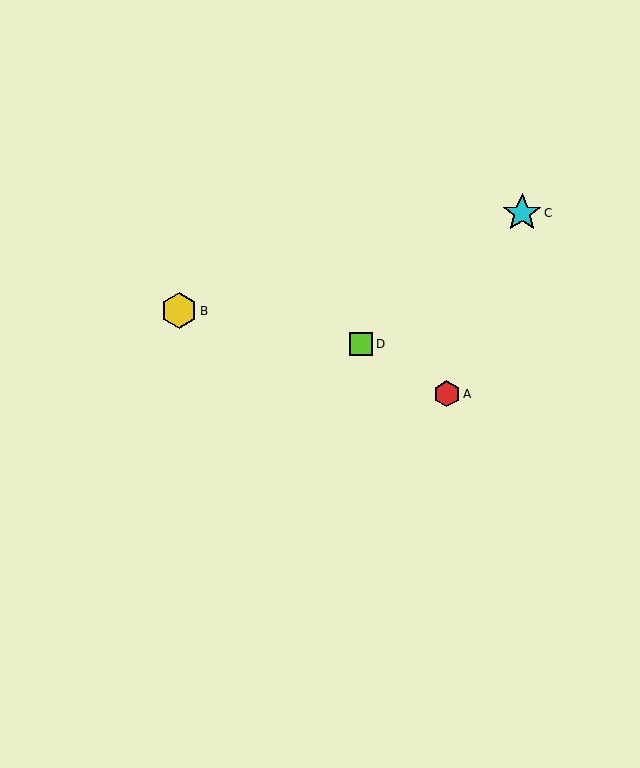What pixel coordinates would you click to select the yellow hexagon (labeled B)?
Click at (179, 311) to select the yellow hexagon B.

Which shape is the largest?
The cyan star (labeled C) is the largest.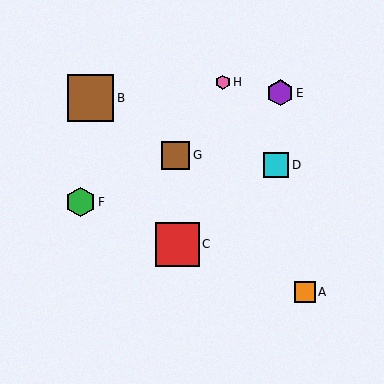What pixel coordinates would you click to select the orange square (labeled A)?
Click at (305, 292) to select the orange square A.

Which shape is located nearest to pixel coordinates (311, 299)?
The orange square (labeled A) at (305, 292) is nearest to that location.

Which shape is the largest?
The brown square (labeled B) is the largest.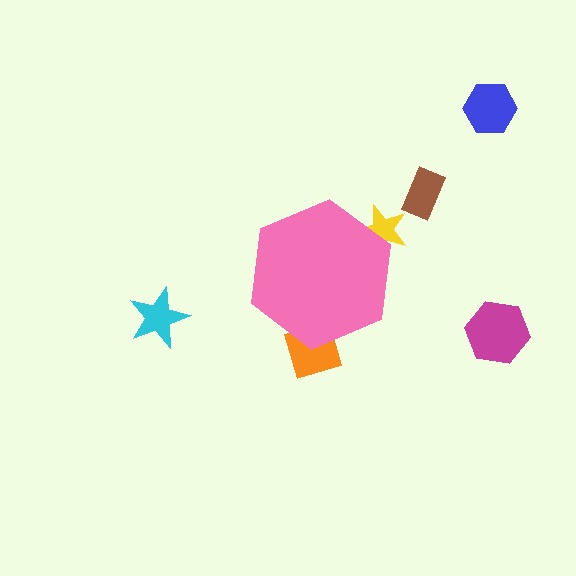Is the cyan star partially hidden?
No, the cyan star is fully visible.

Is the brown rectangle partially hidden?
No, the brown rectangle is fully visible.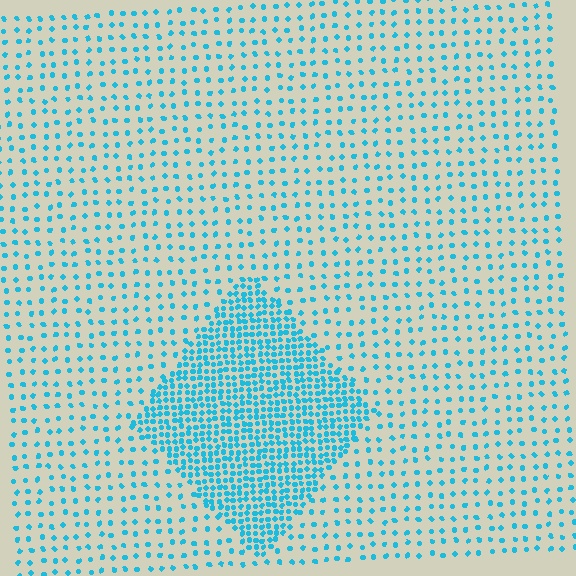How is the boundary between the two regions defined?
The boundary is defined by a change in element density (approximately 3.0x ratio). All elements are the same color, size, and shape.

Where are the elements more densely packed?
The elements are more densely packed inside the diamond boundary.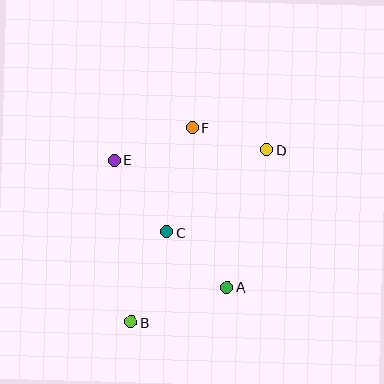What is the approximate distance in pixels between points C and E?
The distance between C and E is approximately 89 pixels.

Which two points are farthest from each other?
Points B and D are farthest from each other.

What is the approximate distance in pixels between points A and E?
The distance between A and E is approximately 170 pixels.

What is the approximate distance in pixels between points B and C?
The distance between B and C is approximately 97 pixels.